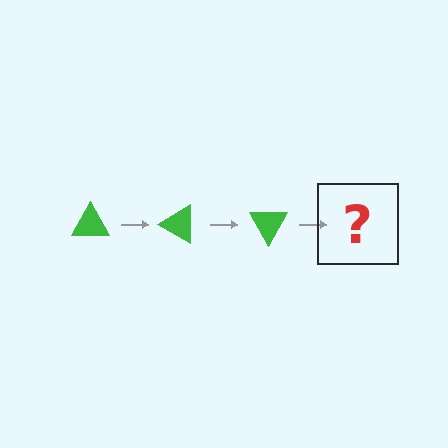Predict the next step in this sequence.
The next step is a green triangle rotated 90 degrees.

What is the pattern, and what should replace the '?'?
The pattern is that the triangle rotates 30 degrees each step. The '?' should be a green triangle rotated 90 degrees.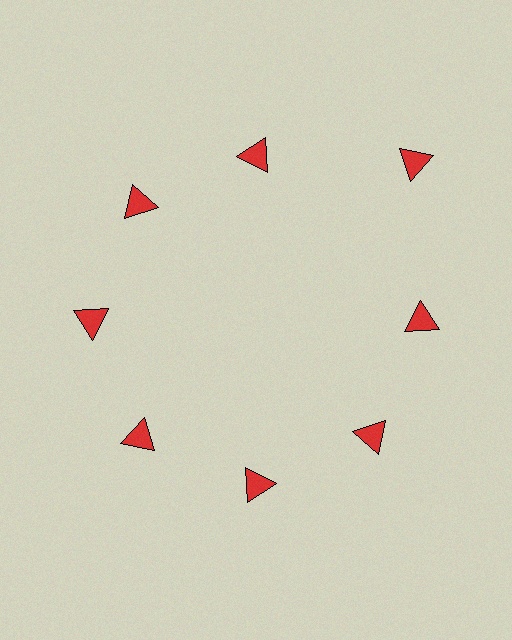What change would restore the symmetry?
The symmetry would be restored by moving it inward, back onto the ring so that all 8 triangles sit at equal angles and equal distance from the center.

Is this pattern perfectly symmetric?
No. The 8 red triangles are arranged in a ring, but one element near the 2 o'clock position is pushed outward from the center, breaking the 8-fold rotational symmetry.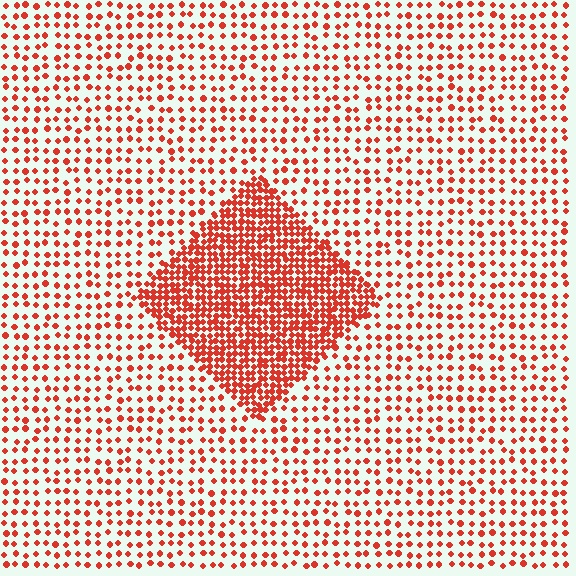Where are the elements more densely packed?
The elements are more densely packed inside the diamond boundary.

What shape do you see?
I see a diamond.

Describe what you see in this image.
The image contains small red elements arranged at two different densities. A diamond-shaped region is visible where the elements are more densely packed than the surrounding area.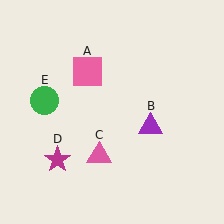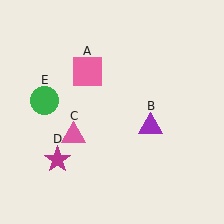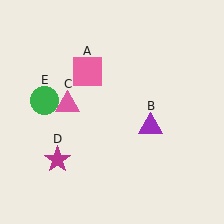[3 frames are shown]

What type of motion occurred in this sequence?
The pink triangle (object C) rotated clockwise around the center of the scene.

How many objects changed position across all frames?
1 object changed position: pink triangle (object C).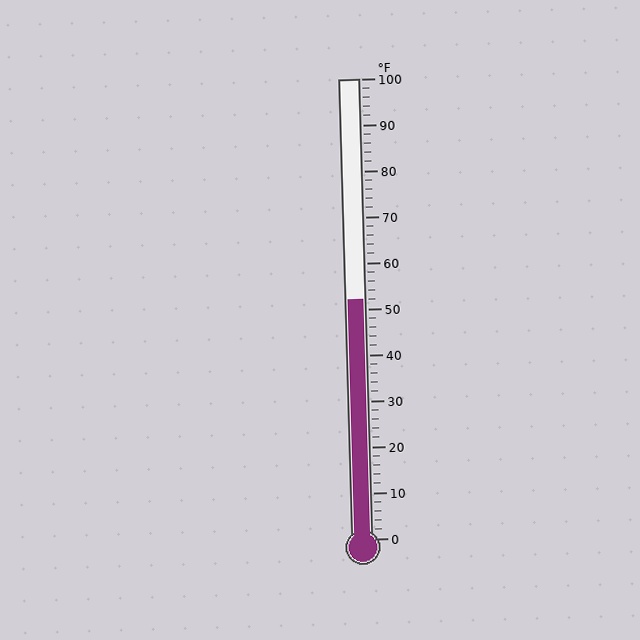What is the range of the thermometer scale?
The thermometer scale ranges from 0°F to 100°F.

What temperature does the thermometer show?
The thermometer shows approximately 52°F.